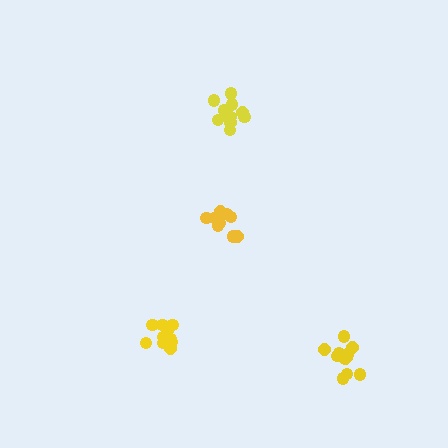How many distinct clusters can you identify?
There are 4 distinct clusters.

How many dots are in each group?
Group 1: 12 dots, Group 2: 13 dots, Group 3: 10 dots, Group 4: 12 dots (47 total).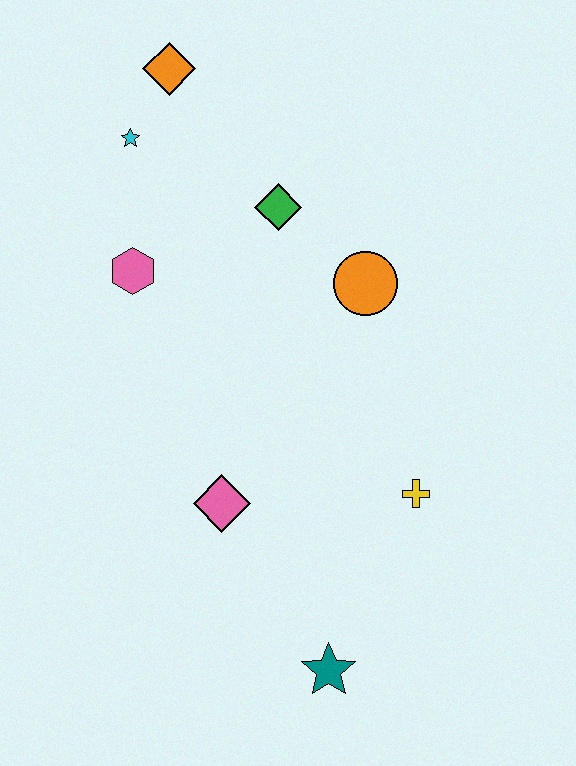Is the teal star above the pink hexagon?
No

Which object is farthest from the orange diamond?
The teal star is farthest from the orange diamond.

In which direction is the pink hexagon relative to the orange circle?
The pink hexagon is to the left of the orange circle.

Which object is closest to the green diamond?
The orange circle is closest to the green diamond.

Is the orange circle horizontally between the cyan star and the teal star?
No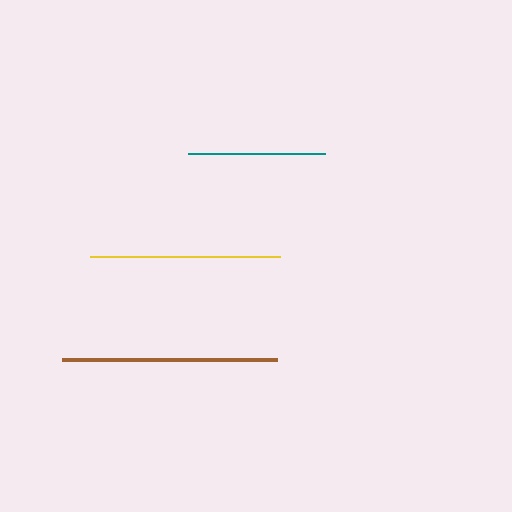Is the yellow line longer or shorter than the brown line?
The brown line is longer than the yellow line.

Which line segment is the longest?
The brown line is the longest at approximately 215 pixels.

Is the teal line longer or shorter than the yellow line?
The yellow line is longer than the teal line.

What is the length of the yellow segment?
The yellow segment is approximately 190 pixels long.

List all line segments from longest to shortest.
From longest to shortest: brown, yellow, teal.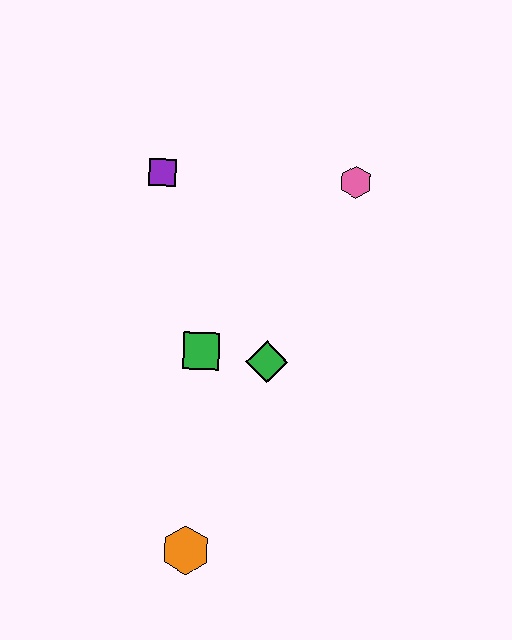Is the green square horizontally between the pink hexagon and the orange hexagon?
Yes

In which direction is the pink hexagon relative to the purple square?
The pink hexagon is to the right of the purple square.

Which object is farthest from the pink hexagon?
The orange hexagon is farthest from the pink hexagon.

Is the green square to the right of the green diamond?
No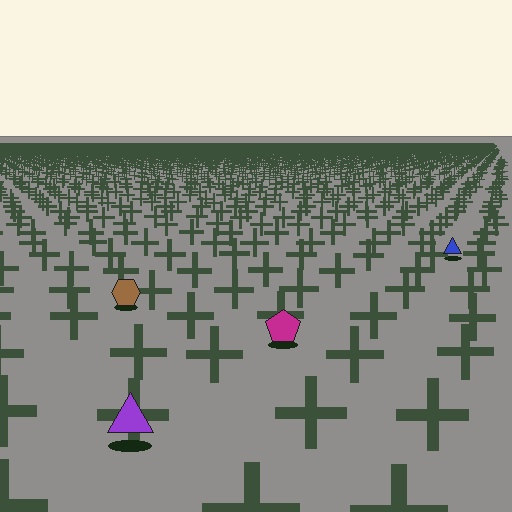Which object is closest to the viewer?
The purple triangle is closest. The texture marks near it are larger and more spread out.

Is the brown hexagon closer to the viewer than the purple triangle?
No. The purple triangle is closer — you can tell from the texture gradient: the ground texture is coarser near it.